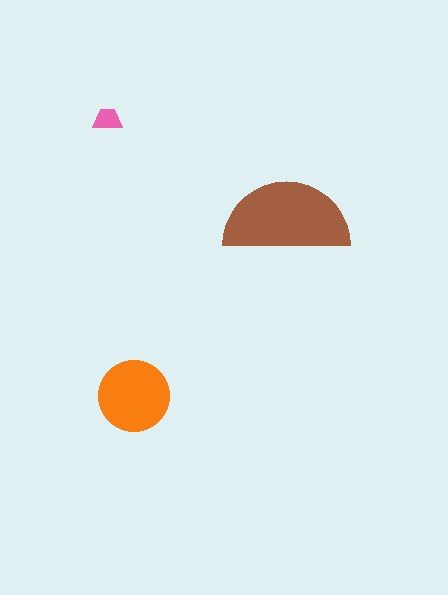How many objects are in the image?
There are 3 objects in the image.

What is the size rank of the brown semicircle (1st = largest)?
1st.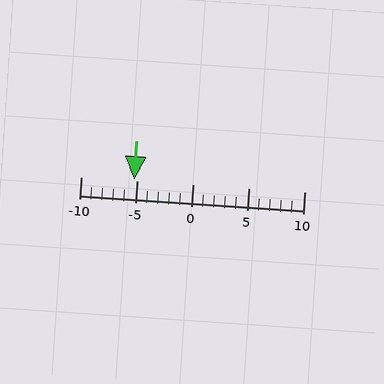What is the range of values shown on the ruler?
The ruler shows values from -10 to 10.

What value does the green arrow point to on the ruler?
The green arrow points to approximately -5.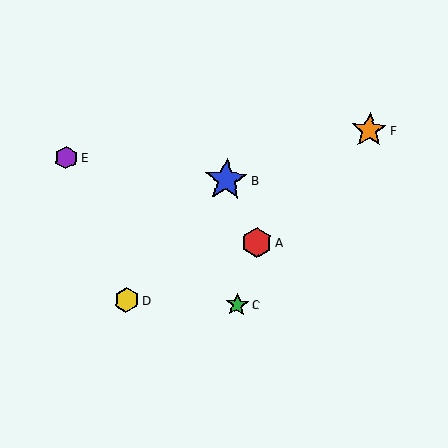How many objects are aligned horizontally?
2 objects (C, D) are aligned horizontally.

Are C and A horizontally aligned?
No, C is at y≈305 and A is at y≈243.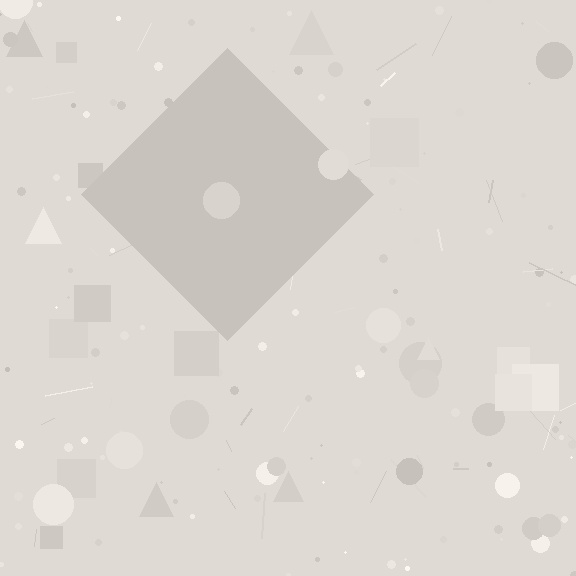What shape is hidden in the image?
A diamond is hidden in the image.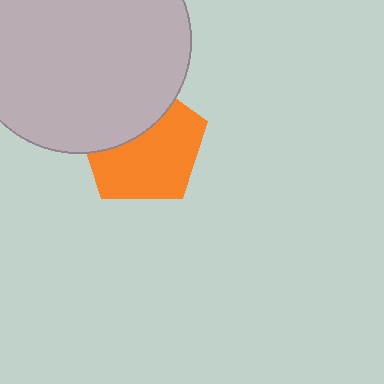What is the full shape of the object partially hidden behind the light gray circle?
The partially hidden object is an orange pentagon.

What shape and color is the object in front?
The object in front is a light gray circle.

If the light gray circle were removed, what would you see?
You would see the complete orange pentagon.